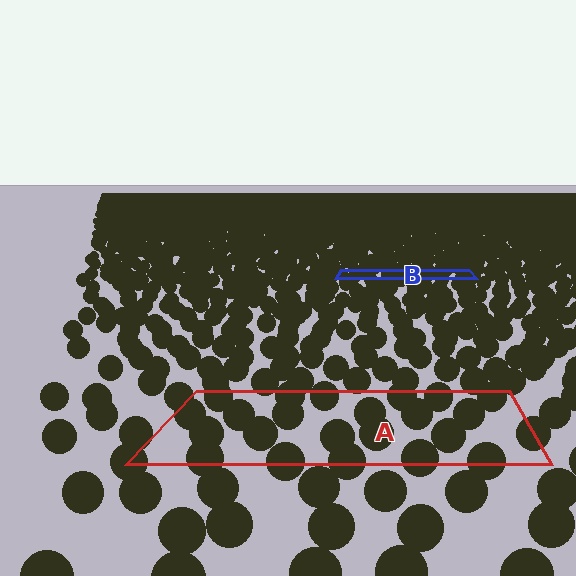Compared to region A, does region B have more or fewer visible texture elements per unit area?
Region B has more texture elements per unit area — they are packed more densely because it is farther away.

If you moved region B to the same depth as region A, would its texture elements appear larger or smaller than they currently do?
They would appear larger. At a closer depth, the same texture elements are projected at a bigger on-screen size.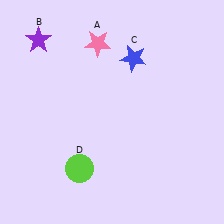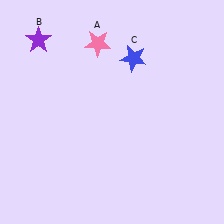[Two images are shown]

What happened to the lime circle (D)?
The lime circle (D) was removed in Image 2. It was in the bottom-left area of Image 1.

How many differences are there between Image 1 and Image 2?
There is 1 difference between the two images.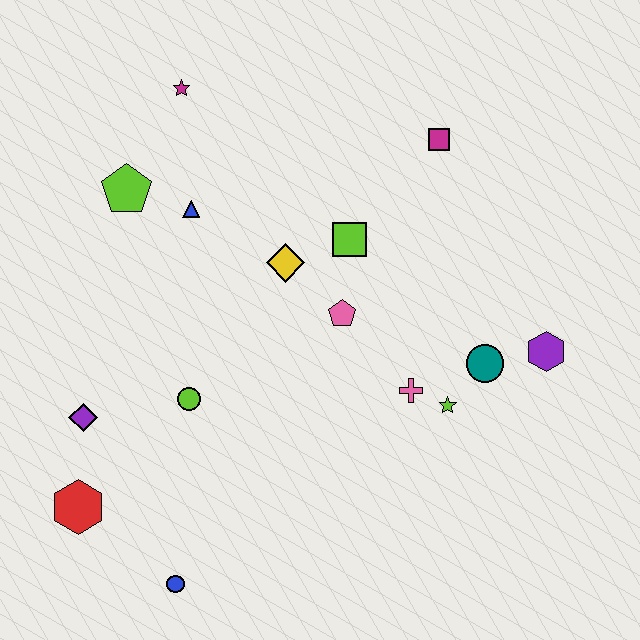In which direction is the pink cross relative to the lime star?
The pink cross is to the left of the lime star.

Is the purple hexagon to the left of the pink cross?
No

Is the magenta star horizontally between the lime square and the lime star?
No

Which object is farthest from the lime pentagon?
The purple hexagon is farthest from the lime pentagon.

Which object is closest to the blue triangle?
The lime pentagon is closest to the blue triangle.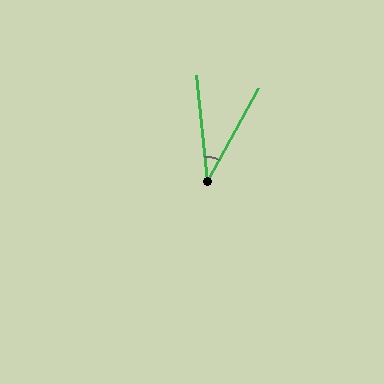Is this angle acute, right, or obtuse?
It is acute.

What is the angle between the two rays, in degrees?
Approximately 35 degrees.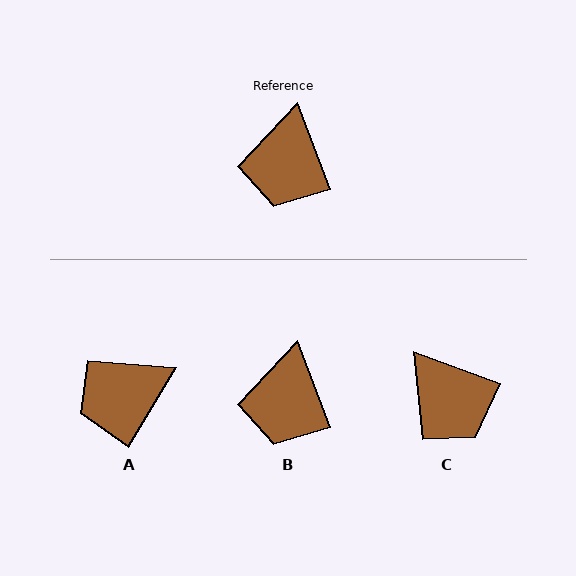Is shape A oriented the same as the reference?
No, it is off by about 51 degrees.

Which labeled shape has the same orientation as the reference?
B.